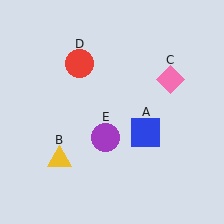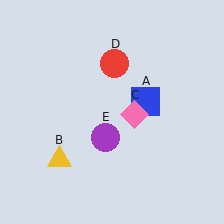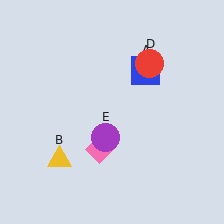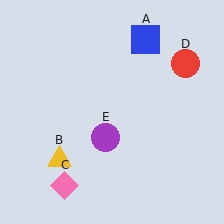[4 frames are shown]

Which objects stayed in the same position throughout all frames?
Yellow triangle (object B) and purple circle (object E) remained stationary.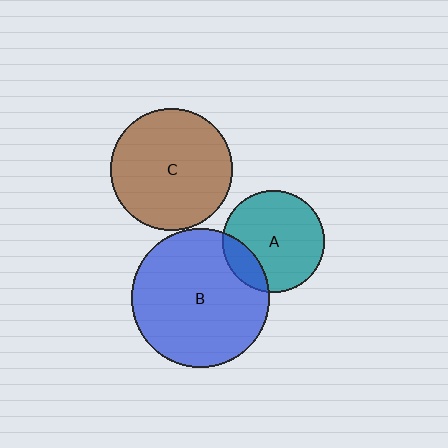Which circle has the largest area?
Circle B (blue).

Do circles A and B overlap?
Yes.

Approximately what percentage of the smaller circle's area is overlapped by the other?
Approximately 15%.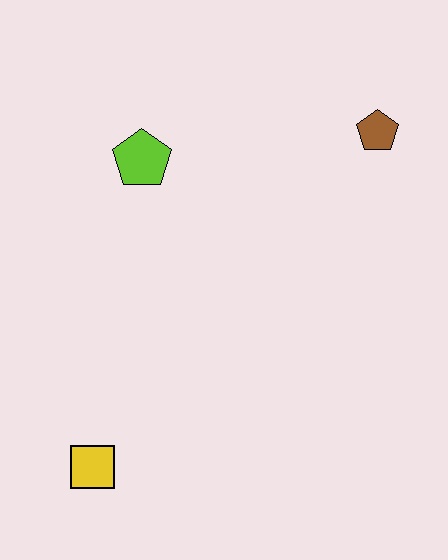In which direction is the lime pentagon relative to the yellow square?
The lime pentagon is above the yellow square.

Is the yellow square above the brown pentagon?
No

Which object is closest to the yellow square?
The lime pentagon is closest to the yellow square.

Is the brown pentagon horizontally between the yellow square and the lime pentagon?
No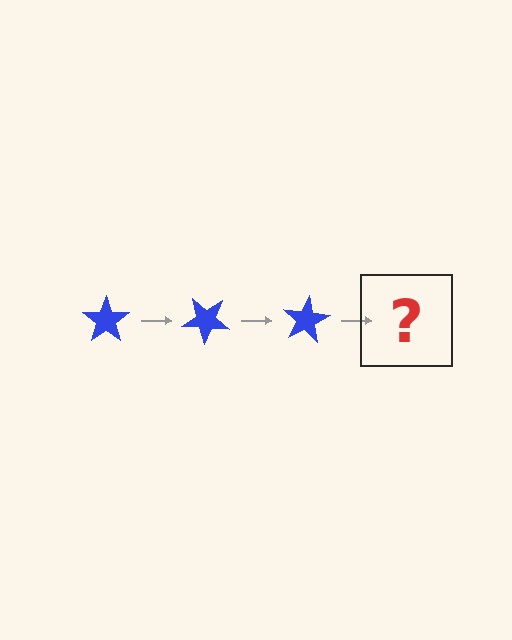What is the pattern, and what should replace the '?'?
The pattern is that the star rotates 40 degrees each step. The '?' should be a blue star rotated 120 degrees.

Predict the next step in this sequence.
The next step is a blue star rotated 120 degrees.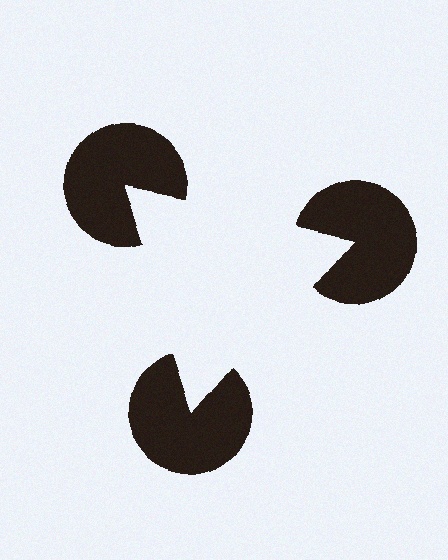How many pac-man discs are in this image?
There are 3 — one at each vertex of the illusory triangle.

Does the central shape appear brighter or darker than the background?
It typically appears slightly brighter than the background, even though no actual brightness change is drawn.